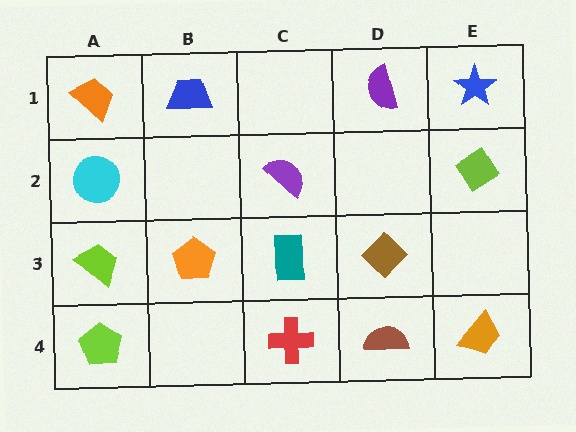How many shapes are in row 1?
4 shapes.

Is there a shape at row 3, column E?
No, that cell is empty.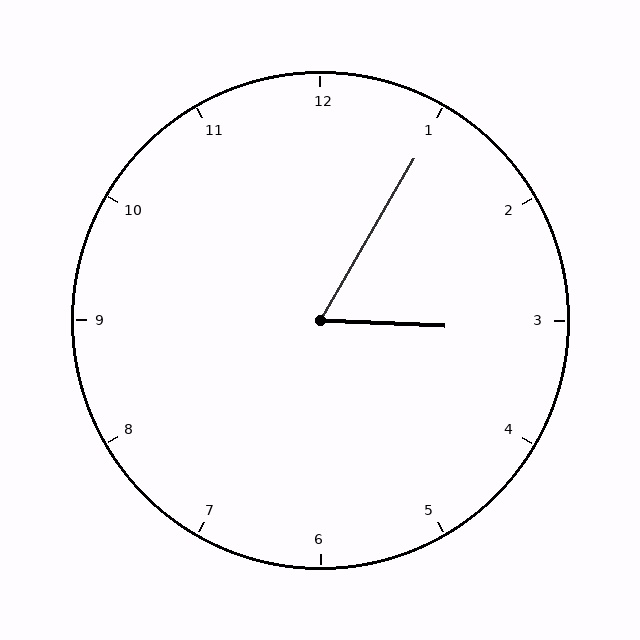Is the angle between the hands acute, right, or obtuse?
It is acute.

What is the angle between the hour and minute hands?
Approximately 62 degrees.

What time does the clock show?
3:05.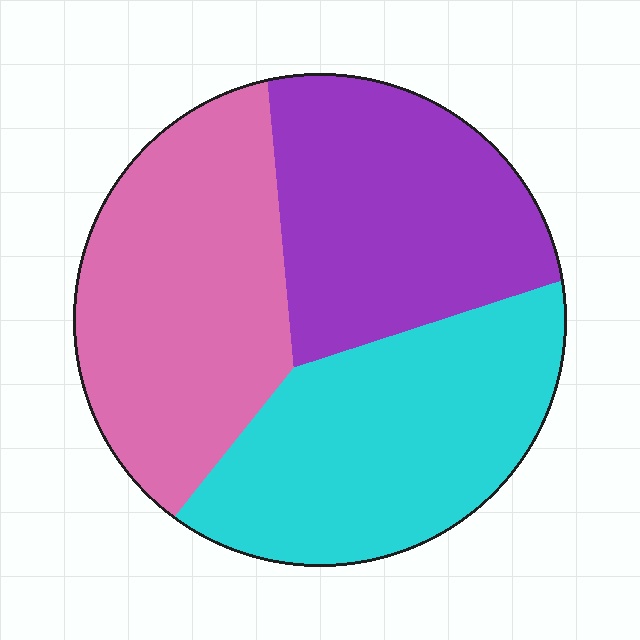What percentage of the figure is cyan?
Cyan covers about 35% of the figure.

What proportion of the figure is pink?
Pink takes up about one third (1/3) of the figure.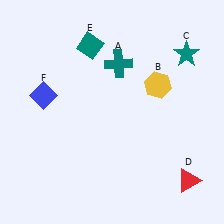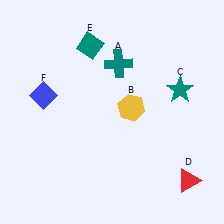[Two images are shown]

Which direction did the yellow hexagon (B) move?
The yellow hexagon (B) moved left.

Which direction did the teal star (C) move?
The teal star (C) moved down.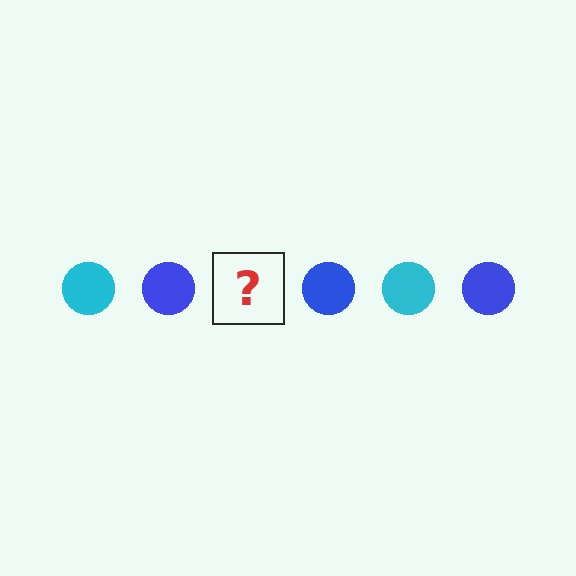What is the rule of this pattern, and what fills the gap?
The rule is that the pattern cycles through cyan, blue circles. The gap should be filled with a cyan circle.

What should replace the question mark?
The question mark should be replaced with a cyan circle.